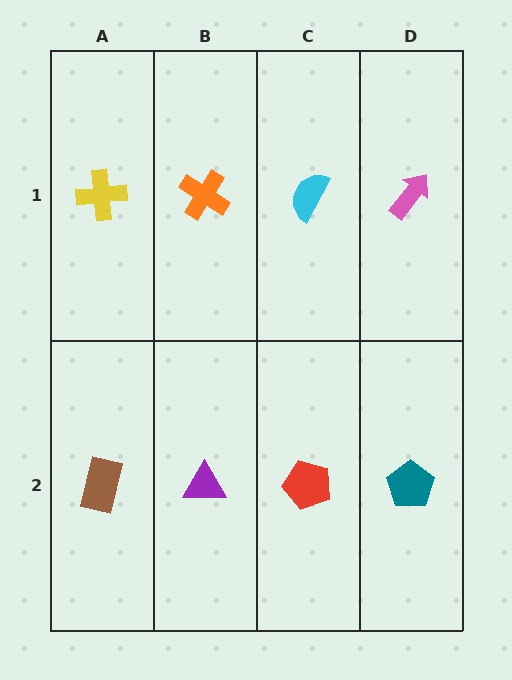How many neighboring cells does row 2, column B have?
3.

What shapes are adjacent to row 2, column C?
A cyan semicircle (row 1, column C), a purple triangle (row 2, column B), a teal pentagon (row 2, column D).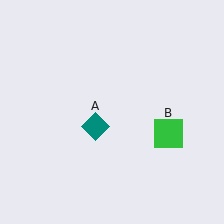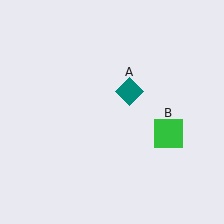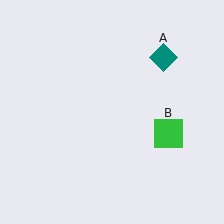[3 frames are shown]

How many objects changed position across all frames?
1 object changed position: teal diamond (object A).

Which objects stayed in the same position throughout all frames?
Green square (object B) remained stationary.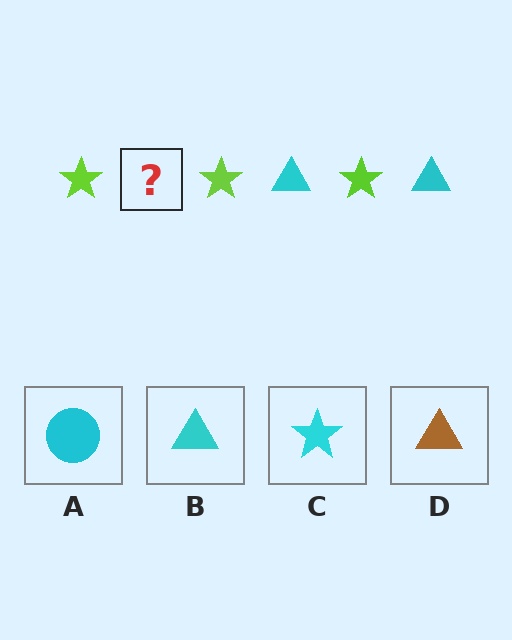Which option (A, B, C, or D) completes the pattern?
B.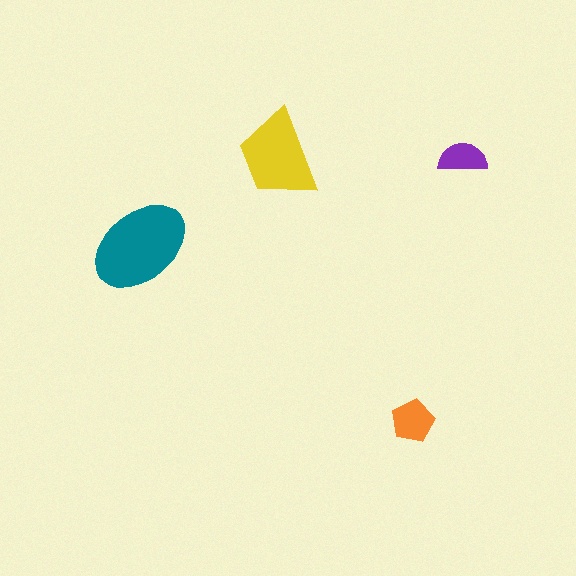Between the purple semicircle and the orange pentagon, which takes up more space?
The orange pentagon.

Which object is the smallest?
The purple semicircle.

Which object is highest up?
The purple semicircle is topmost.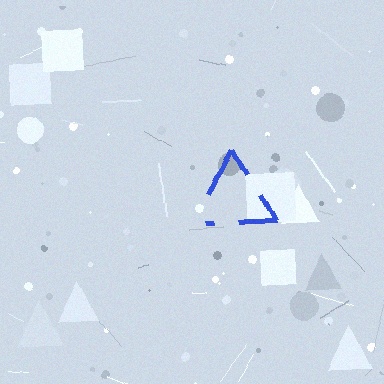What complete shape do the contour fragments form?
The contour fragments form a triangle.